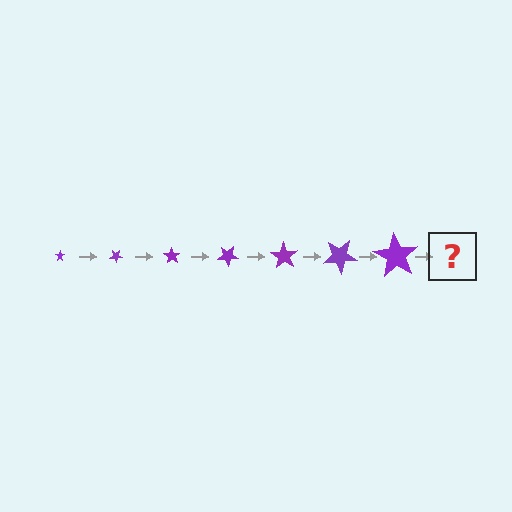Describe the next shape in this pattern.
It should be a star, larger than the previous one and rotated 245 degrees from the start.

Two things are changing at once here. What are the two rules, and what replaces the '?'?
The two rules are that the star grows larger each step and it rotates 35 degrees each step. The '?' should be a star, larger than the previous one and rotated 245 degrees from the start.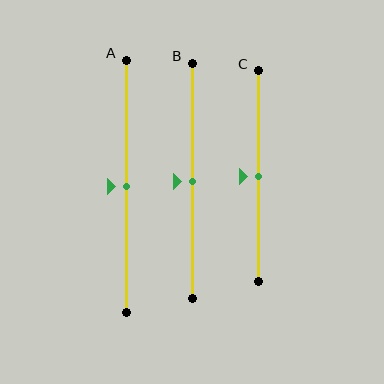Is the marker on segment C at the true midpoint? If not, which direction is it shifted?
Yes, the marker on segment C is at the true midpoint.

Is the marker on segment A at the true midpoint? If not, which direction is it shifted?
Yes, the marker on segment A is at the true midpoint.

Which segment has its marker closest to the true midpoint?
Segment A has its marker closest to the true midpoint.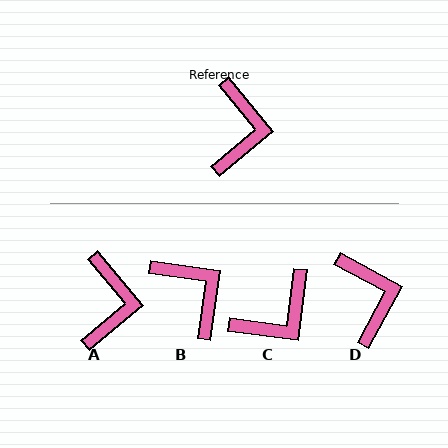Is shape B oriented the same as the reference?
No, it is off by about 42 degrees.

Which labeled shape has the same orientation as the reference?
A.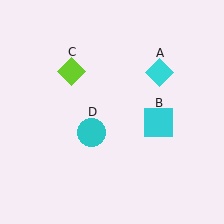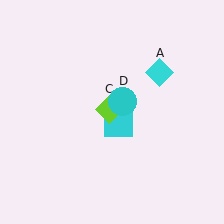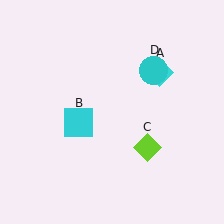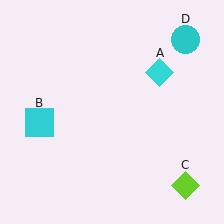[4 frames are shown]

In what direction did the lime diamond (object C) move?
The lime diamond (object C) moved down and to the right.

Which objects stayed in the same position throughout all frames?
Cyan diamond (object A) remained stationary.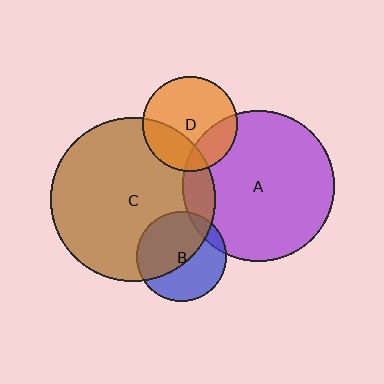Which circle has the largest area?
Circle C (brown).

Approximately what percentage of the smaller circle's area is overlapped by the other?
Approximately 30%.